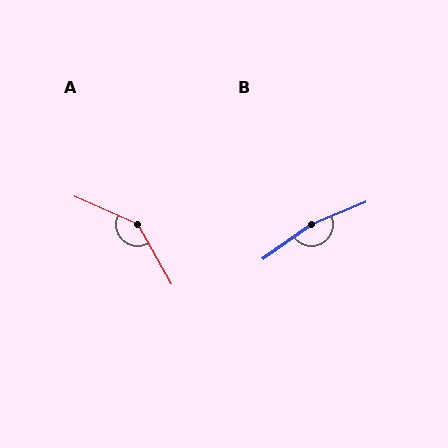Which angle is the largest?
B, at approximately 167 degrees.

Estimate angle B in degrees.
Approximately 167 degrees.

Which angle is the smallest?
A, at approximately 143 degrees.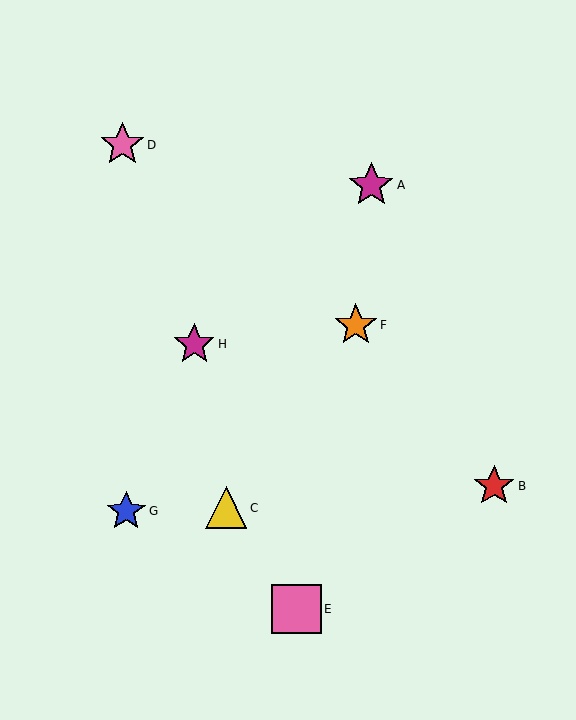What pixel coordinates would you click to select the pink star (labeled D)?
Click at (122, 145) to select the pink star D.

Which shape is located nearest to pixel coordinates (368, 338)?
The orange star (labeled F) at (356, 325) is nearest to that location.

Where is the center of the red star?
The center of the red star is at (494, 486).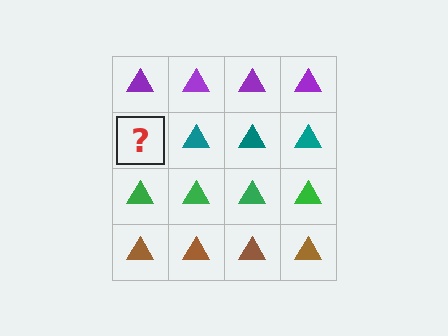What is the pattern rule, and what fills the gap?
The rule is that each row has a consistent color. The gap should be filled with a teal triangle.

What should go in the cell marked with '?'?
The missing cell should contain a teal triangle.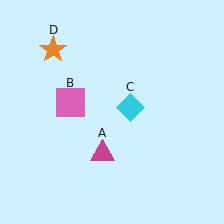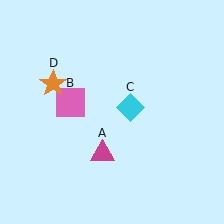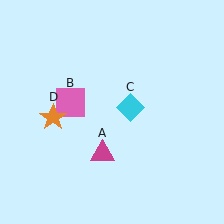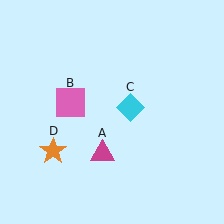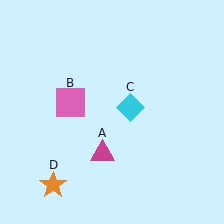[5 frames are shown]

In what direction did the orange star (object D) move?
The orange star (object D) moved down.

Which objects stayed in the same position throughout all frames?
Magenta triangle (object A) and pink square (object B) and cyan diamond (object C) remained stationary.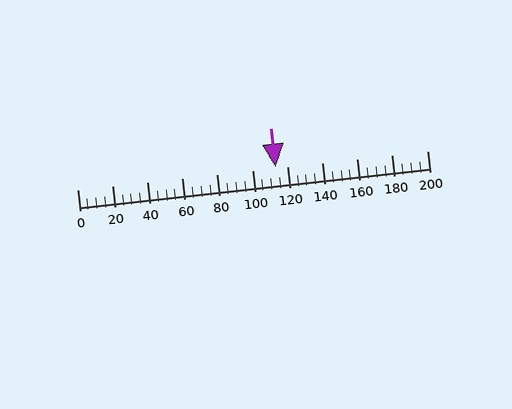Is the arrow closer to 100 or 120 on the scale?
The arrow is closer to 120.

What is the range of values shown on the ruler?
The ruler shows values from 0 to 200.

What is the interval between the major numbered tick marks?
The major tick marks are spaced 20 units apart.